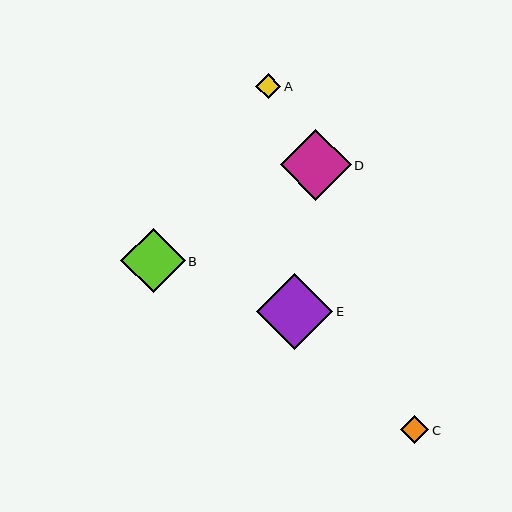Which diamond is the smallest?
Diamond A is the smallest with a size of approximately 25 pixels.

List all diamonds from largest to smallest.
From largest to smallest: E, D, B, C, A.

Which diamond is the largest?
Diamond E is the largest with a size of approximately 76 pixels.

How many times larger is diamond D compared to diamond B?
Diamond D is approximately 1.1 times the size of diamond B.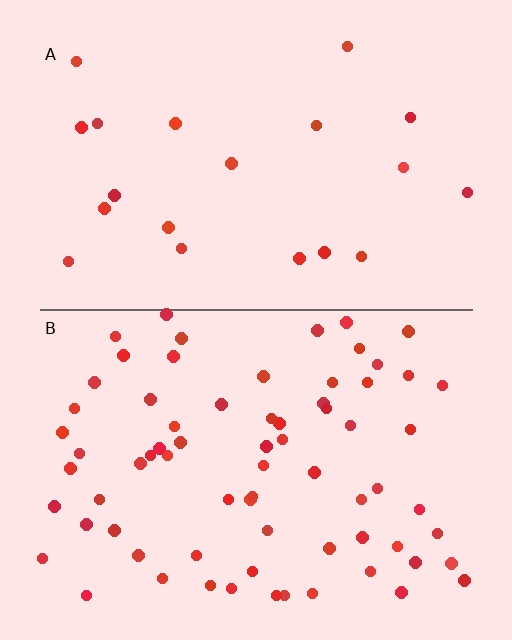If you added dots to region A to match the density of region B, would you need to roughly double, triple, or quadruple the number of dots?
Approximately quadruple.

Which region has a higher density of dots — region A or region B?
B (the bottom).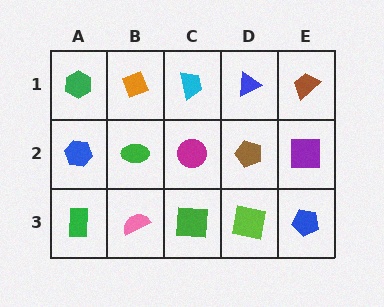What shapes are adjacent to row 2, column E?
A brown trapezoid (row 1, column E), a blue pentagon (row 3, column E), a brown pentagon (row 2, column D).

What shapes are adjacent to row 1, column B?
A green ellipse (row 2, column B), a green hexagon (row 1, column A), a cyan trapezoid (row 1, column C).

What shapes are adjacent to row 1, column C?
A magenta circle (row 2, column C), an orange diamond (row 1, column B), a blue triangle (row 1, column D).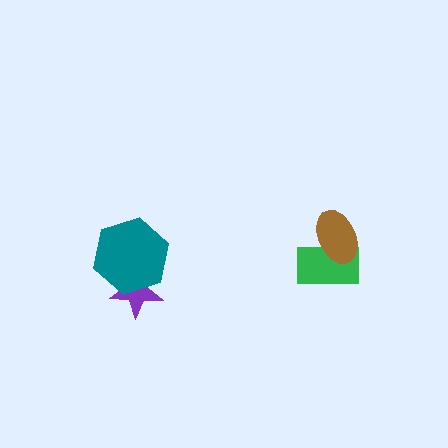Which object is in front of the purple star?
The teal hexagon is in front of the purple star.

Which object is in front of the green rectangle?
The brown ellipse is in front of the green rectangle.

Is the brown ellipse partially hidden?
No, no other shape covers it.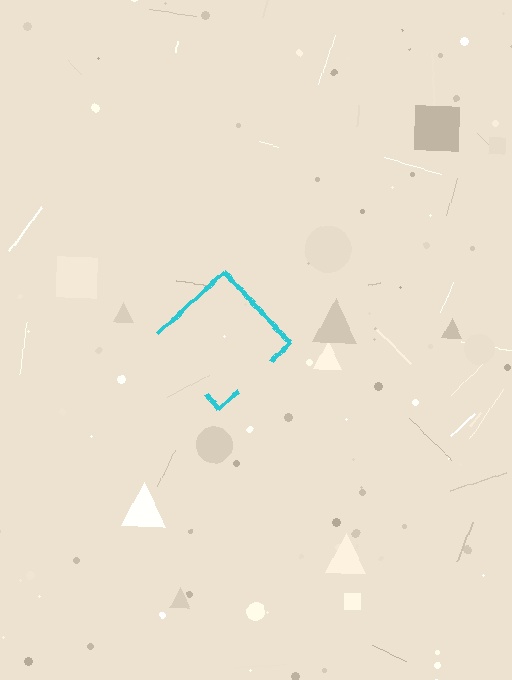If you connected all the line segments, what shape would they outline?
They would outline a diamond.